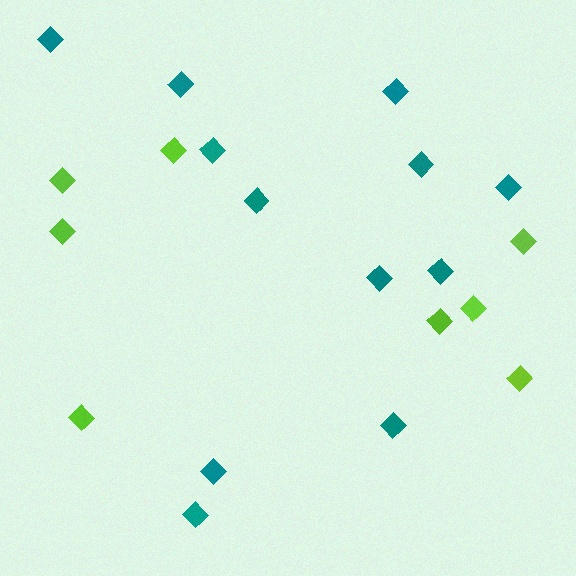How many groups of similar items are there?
There are 2 groups: one group of teal diamonds (12) and one group of lime diamonds (8).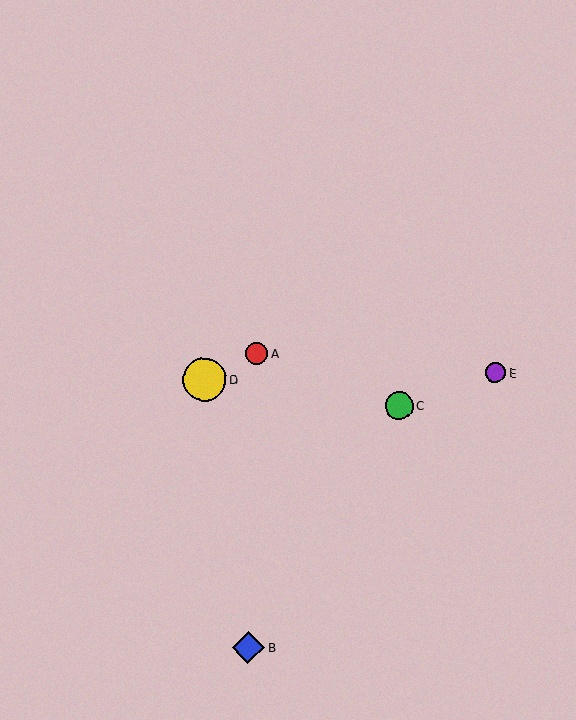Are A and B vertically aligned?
Yes, both are at x≈257.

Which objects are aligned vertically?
Objects A, B are aligned vertically.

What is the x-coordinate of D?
Object D is at x≈204.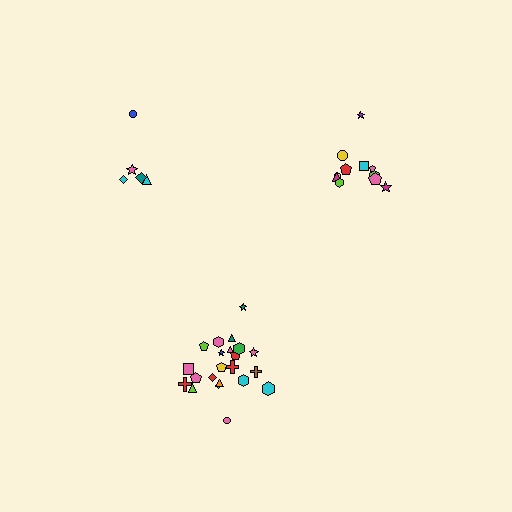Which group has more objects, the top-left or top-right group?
The top-right group.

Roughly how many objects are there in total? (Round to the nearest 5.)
Roughly 40 objects in total.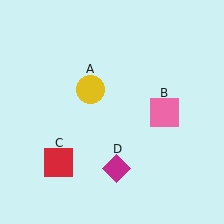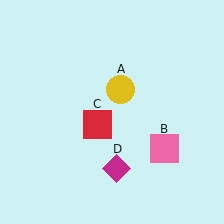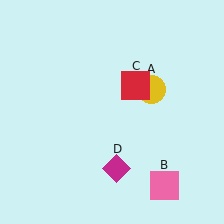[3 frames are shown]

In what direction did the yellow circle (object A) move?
The yellow circle (object A) moved right.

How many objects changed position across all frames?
3 objects changed position: yellow circle (object A), pink square (object B), red square (object C).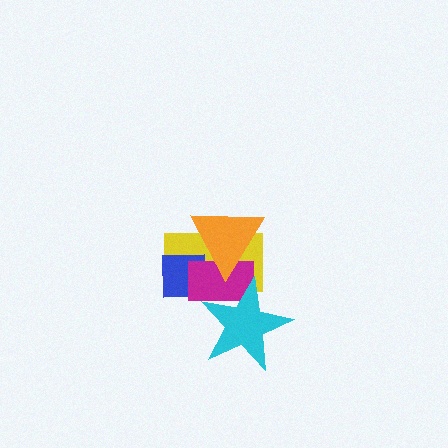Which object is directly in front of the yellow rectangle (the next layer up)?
The blue square is directly in front of the yellow rectangle.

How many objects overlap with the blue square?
3 objects overlap with the blue square.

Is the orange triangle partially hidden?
No, no other shape covers it.